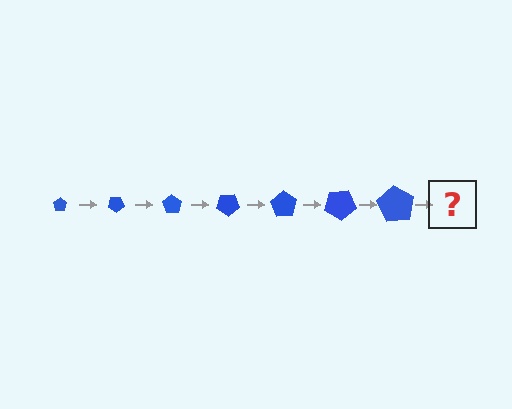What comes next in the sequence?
The next element should be a pentagon, larger than the previous one and rotated 245 degrees from the start.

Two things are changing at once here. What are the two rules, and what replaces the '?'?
The two rules are that the pentagon grows larger each step and it rotates 35 degrees each step. The '?' should be a pentagon, larger than the previous one and rotated 245 degrees from the start.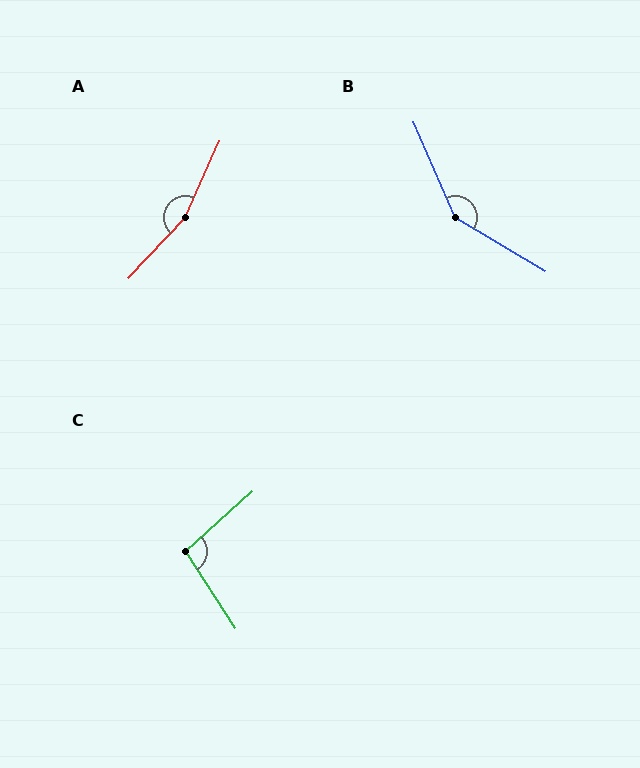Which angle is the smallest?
C, at approximately 99 degrees.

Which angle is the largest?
A, at approximately 161 degrees.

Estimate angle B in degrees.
Approximately 145 degrees.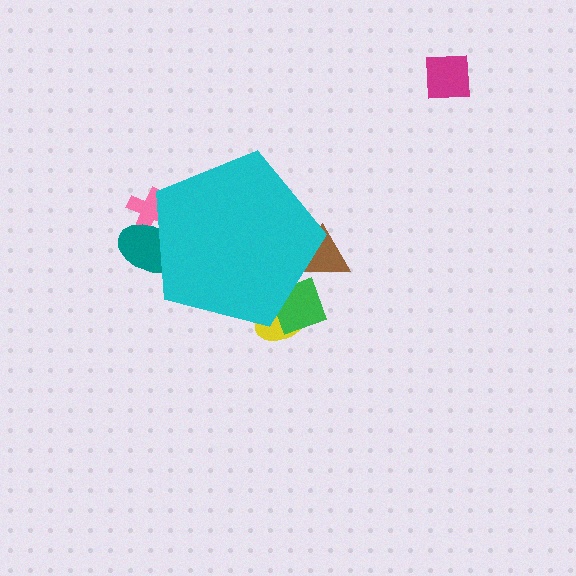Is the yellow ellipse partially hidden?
Yes, the yellow ellipse is partially hidden behind the cyan pentagon.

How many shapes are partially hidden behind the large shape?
5 shapes are partially hidden.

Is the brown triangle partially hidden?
Yes, the brown triangle is partially hidden behind the cyan pentagon.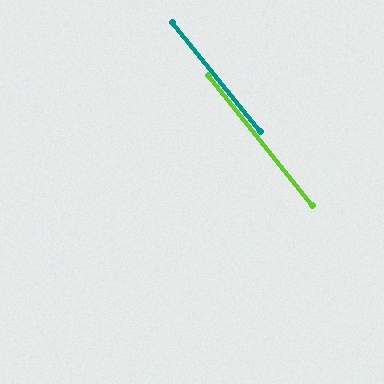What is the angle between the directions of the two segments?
Approximately 0 degrees.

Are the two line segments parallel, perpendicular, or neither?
Parallel — their directions differ by only 0.2°.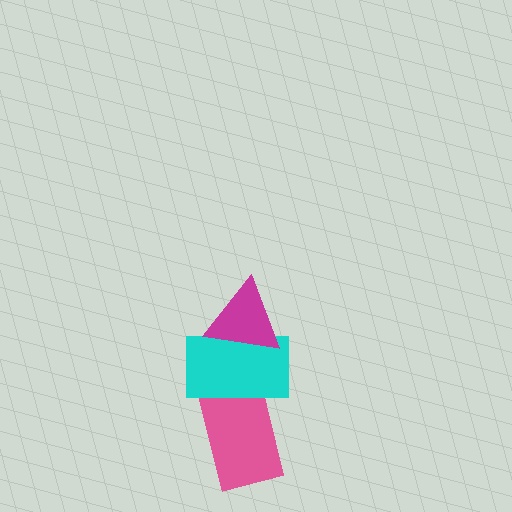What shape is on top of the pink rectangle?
The cyan rectangle is on top of the pink rectangle.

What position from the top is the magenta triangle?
The magenta triangle is 1st from the top.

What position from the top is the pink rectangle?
The pink rectangle is 3rd from the top.